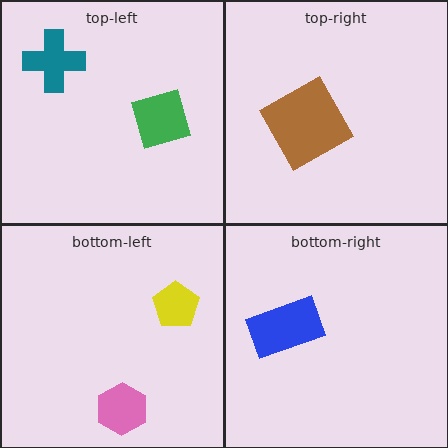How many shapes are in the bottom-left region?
2.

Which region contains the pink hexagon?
The bottom-left region.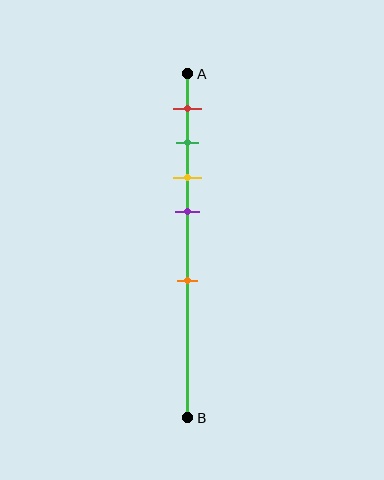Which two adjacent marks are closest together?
The green and yellow marks are the closest adjacent pair.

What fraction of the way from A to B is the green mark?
The green mark is approximately 20% (0.2) of the way from A to B.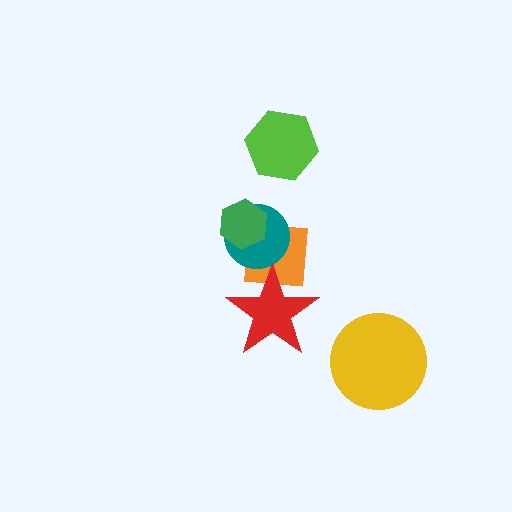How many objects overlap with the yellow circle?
0 objects overlap with the yellow circle.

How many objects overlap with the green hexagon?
2 objects overlap with the green hexagon.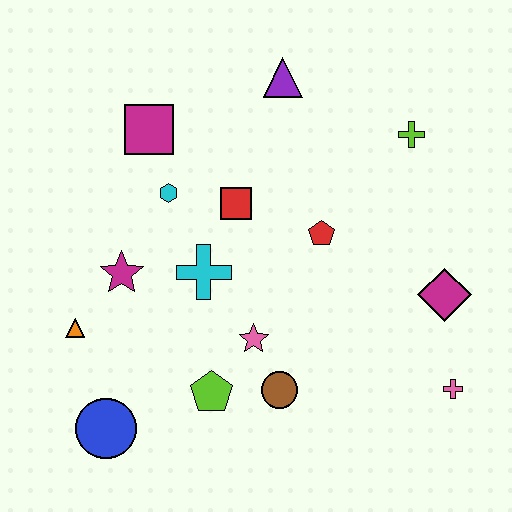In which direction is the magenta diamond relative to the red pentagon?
The magenta diamond is to the right of the red pentagon.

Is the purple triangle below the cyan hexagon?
No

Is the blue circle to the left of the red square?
Yes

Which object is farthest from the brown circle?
The purple triangle is farthest from the brown circle.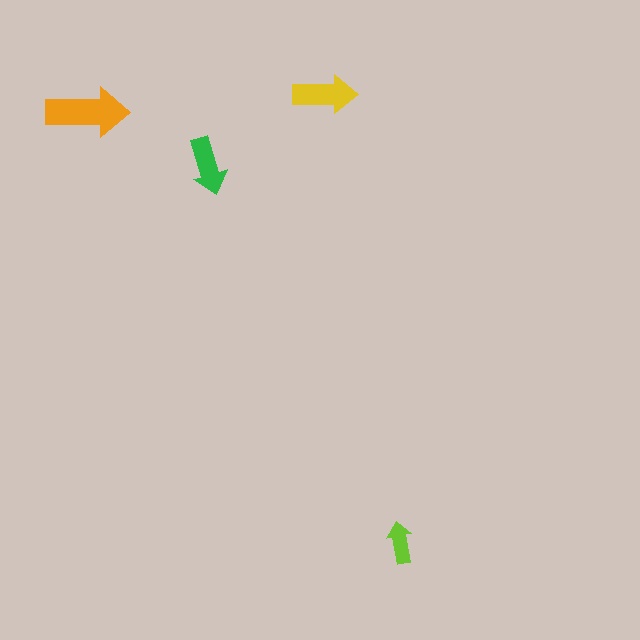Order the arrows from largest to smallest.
the orange one, the yellow one, the green one, the lime one.